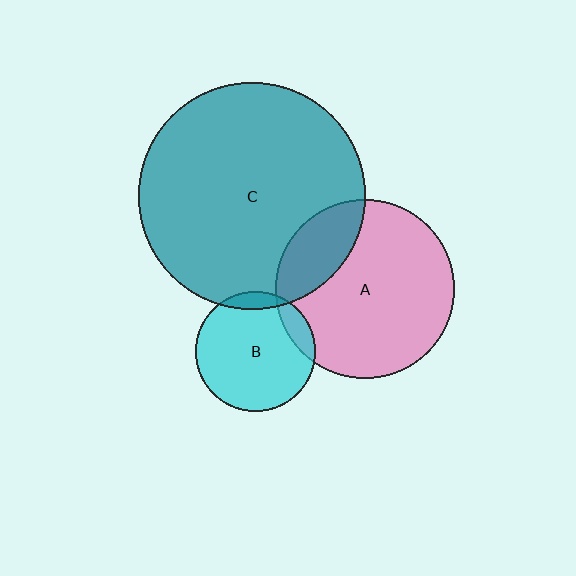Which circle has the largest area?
Circle C (teal).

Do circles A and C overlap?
Yes.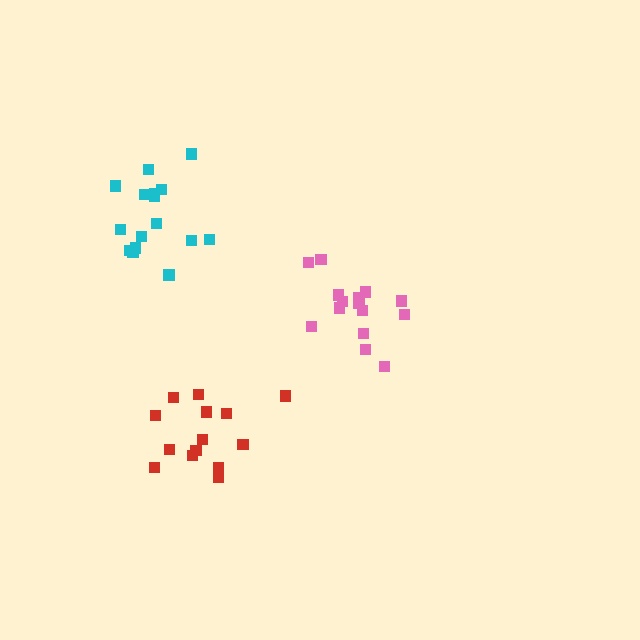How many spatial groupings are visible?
There are 3 spatial groupings.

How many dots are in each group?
Group 1: 16 dots, Group 2: 15 dots, Group 3: 14 dots (45 total).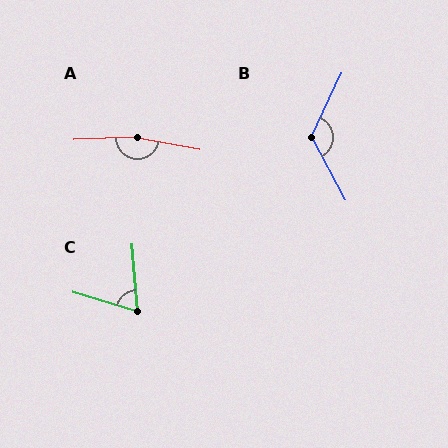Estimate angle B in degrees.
Approximately 127 degrees.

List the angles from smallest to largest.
C (69°), B (127°), A (167°).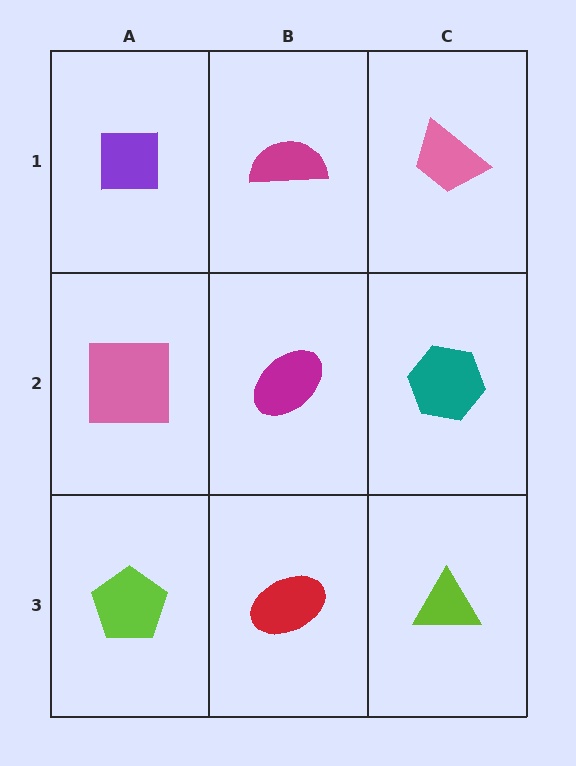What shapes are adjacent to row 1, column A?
A pink square (row 2, column A), a magenta semicircle (row 1, column B).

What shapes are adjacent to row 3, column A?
A pink square (row 2, column A), a red ellipse (row 3, column B).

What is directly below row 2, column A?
A lime pentagon.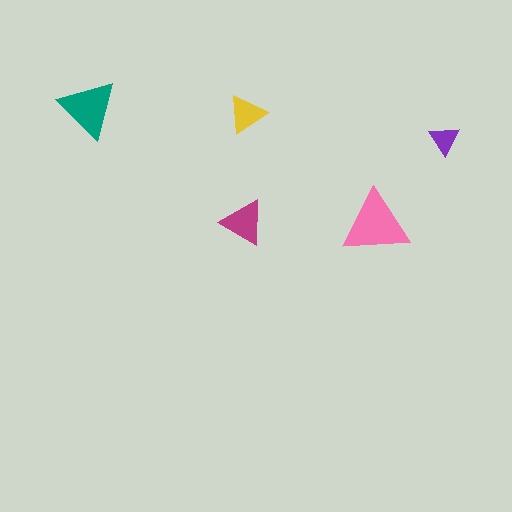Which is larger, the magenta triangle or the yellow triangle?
The magenta one.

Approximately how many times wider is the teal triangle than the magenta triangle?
About 1.5 times wider.